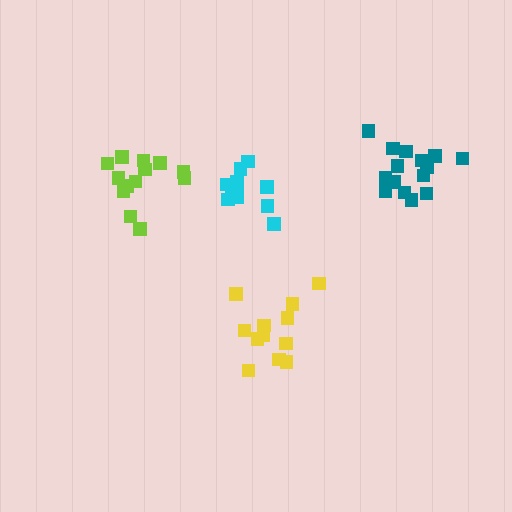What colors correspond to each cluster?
The clusters are colored: cyan, teal, yellow, lime.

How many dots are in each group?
Group 1: 12 dots, Group 2: 15 dots, Group 3: 12 dots, Group 4: 13 dots (52 total).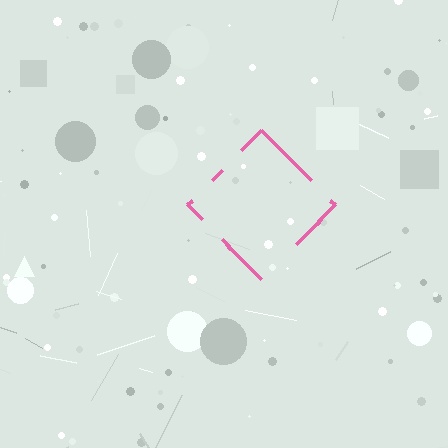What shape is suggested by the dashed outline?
The dashed outline suggests a diamond.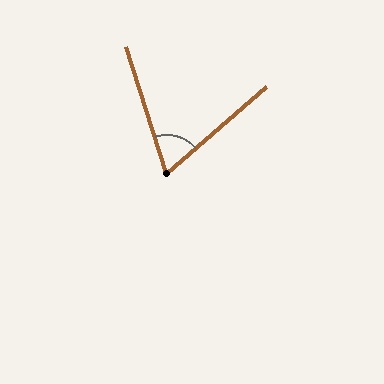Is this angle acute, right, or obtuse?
It is acute.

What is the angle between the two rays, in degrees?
Approximately 67 degrees.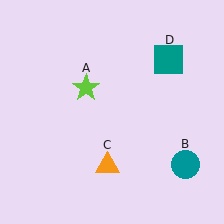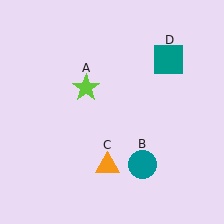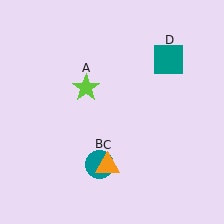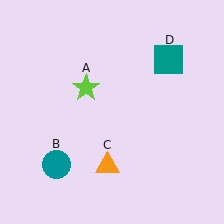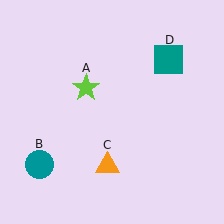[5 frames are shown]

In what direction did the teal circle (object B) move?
The teal circle (object B) moved left.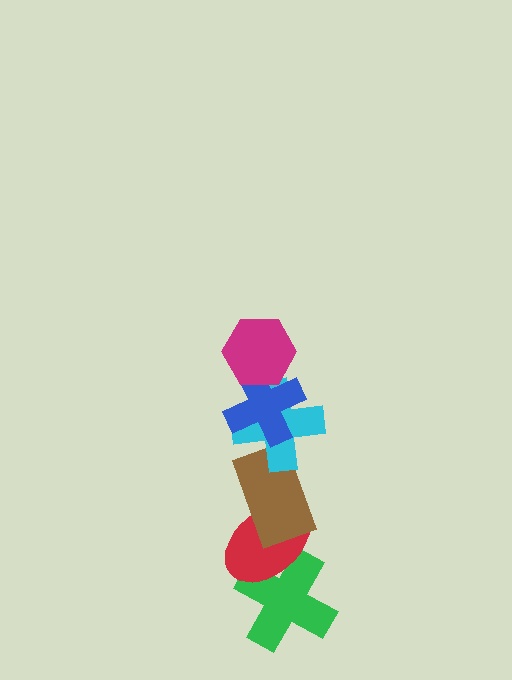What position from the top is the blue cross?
The blue cross is 2nd from the top.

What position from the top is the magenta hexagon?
The magenta hexagon is 1st from the top.